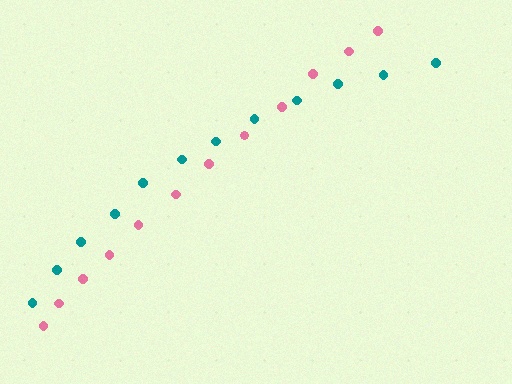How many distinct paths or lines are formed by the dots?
There are 2 distinct paths.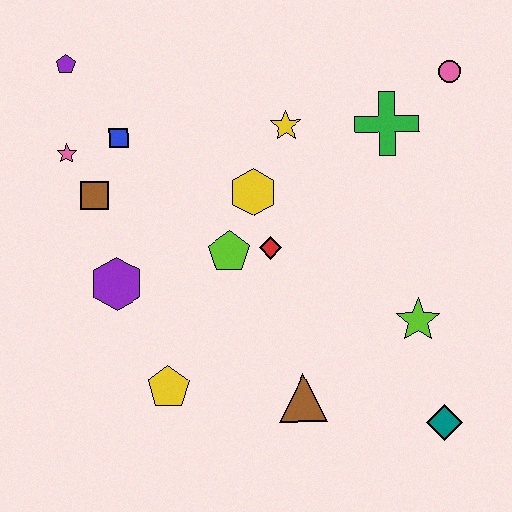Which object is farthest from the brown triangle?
The purple pentagon is farthest from the brown triangle.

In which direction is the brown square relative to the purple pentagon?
The brown square is below the purple pentagon.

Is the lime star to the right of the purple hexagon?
Yes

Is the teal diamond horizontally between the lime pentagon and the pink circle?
Yes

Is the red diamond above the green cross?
No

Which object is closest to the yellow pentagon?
The purple hexagon is closest to the yellow pentagon.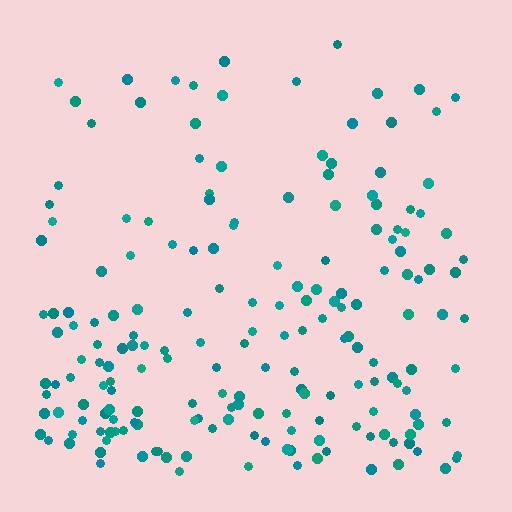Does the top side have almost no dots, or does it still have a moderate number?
Still a moderate number, just noticeably fewer than the bottom.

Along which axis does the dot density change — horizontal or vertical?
Vertical.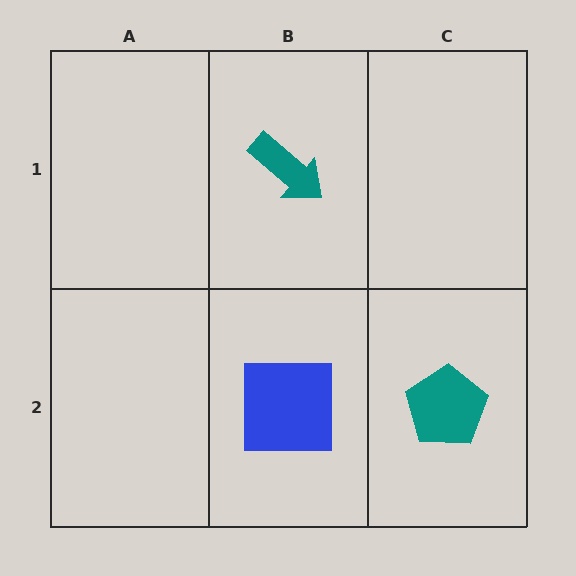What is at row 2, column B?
A blue square.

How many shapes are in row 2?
2 shapes.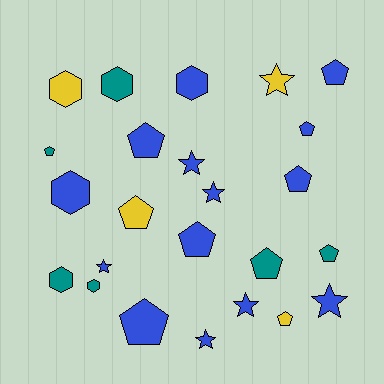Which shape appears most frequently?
Pentagon, with 11 objects.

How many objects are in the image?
There are 24 objects.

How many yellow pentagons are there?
There are 2 yellow pentagons.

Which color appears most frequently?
Blue, with 14 objects.